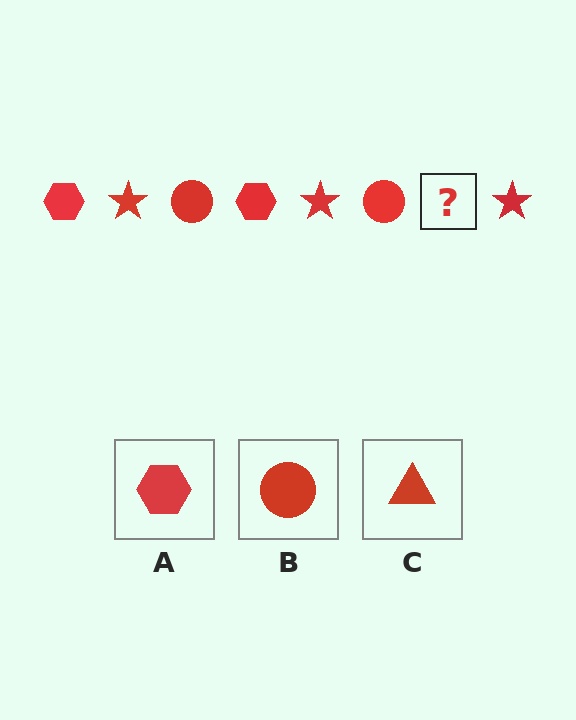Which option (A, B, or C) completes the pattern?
A.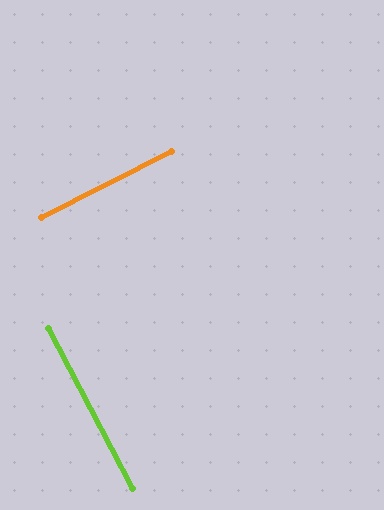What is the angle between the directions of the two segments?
Approximately 89 degrees.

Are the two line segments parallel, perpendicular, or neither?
Perpendicular — they meet at approximately 89°.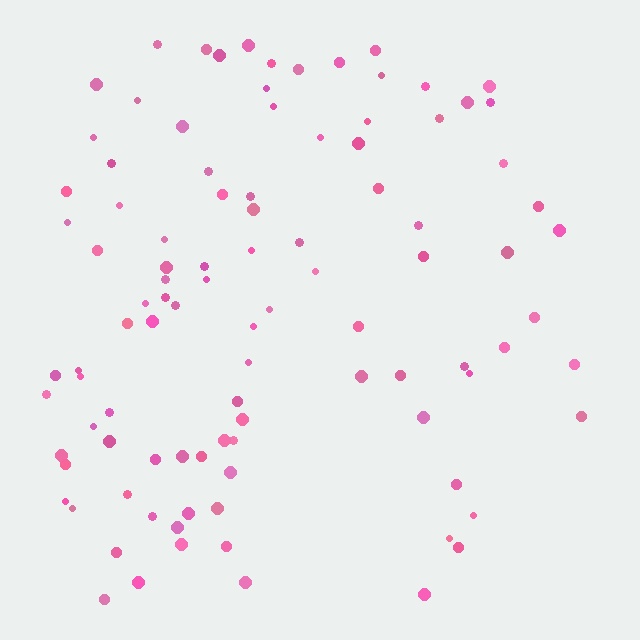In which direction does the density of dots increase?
From right to left, with the left side densest.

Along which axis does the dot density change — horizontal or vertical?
Horizontal.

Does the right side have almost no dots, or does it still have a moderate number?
Still a moderate number, just noticeably fewer than the left.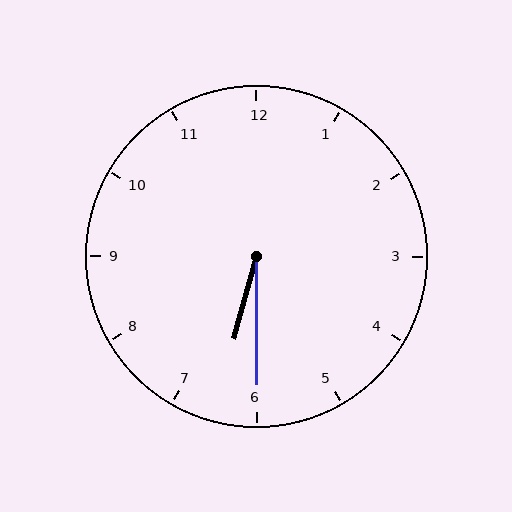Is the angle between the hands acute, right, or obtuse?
It is acute.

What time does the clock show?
6:30.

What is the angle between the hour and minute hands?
Approximately 15 degrees.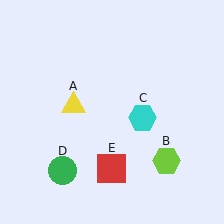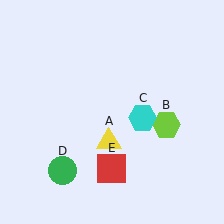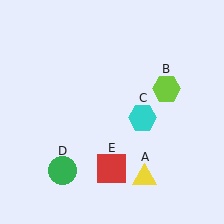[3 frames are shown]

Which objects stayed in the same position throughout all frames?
Cyan hexagon (object C) and green circle (object D) and red square (object E) remained stationary.